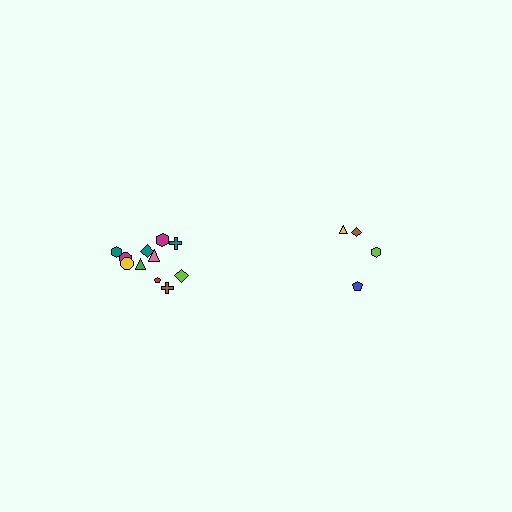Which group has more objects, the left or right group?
The left group.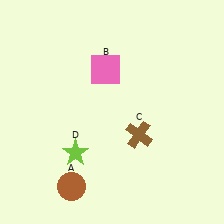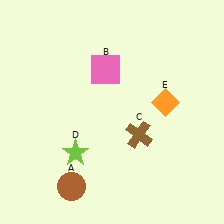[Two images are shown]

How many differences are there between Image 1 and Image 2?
There is 1 difference between the two images.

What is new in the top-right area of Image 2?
An orange diamond (E) was added in the top-right area of Image 2.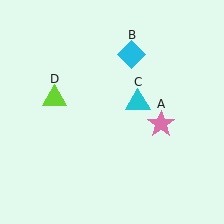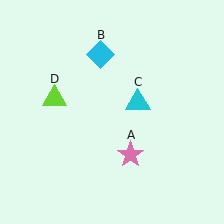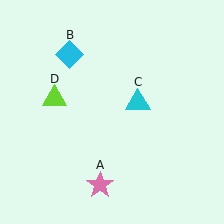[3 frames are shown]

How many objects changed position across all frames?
2 objects changed position: pink star (object A), cyan diamond (object B).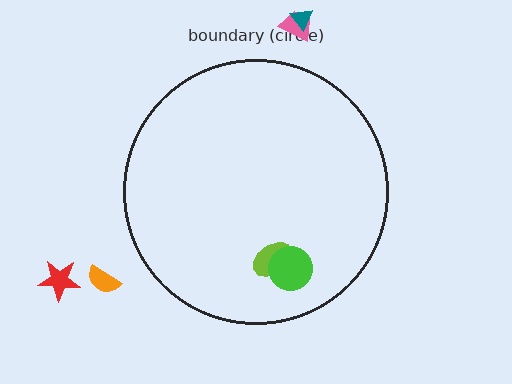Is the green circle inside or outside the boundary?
Inside.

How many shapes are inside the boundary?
2 inside, 4 outside.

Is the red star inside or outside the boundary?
Outside.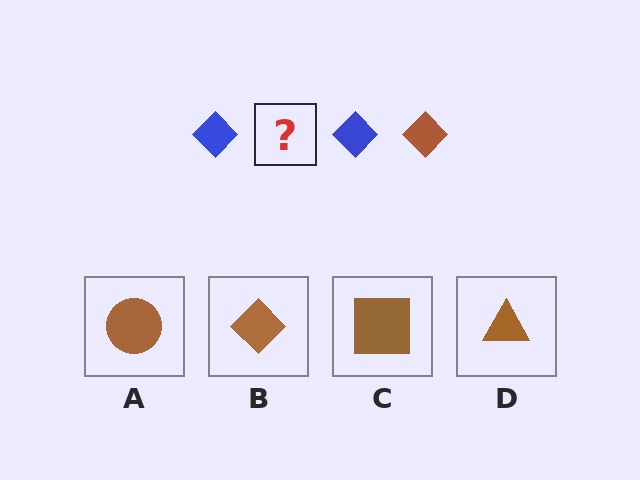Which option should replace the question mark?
Option B.